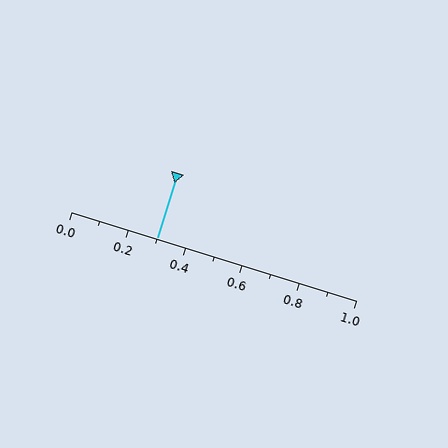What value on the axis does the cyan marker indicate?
The marker indicates approximately 0.3.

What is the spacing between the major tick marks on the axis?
The major ticks are spaced 0.2 apart.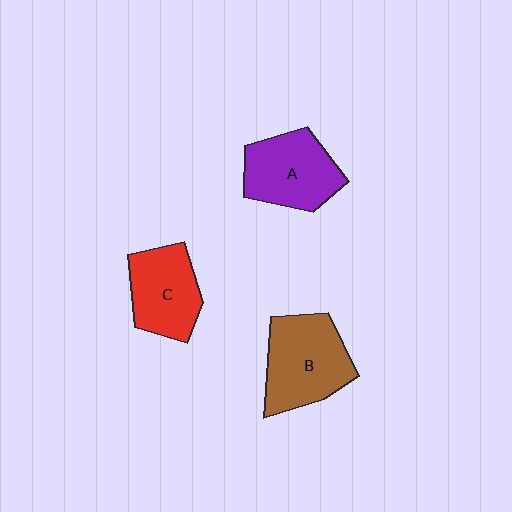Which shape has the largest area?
Shape B (brown).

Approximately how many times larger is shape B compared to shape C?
Approximately 1.2 times.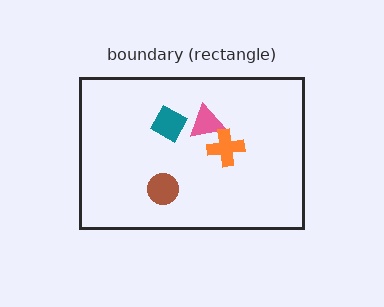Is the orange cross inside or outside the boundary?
Inside.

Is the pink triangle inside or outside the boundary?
Inside.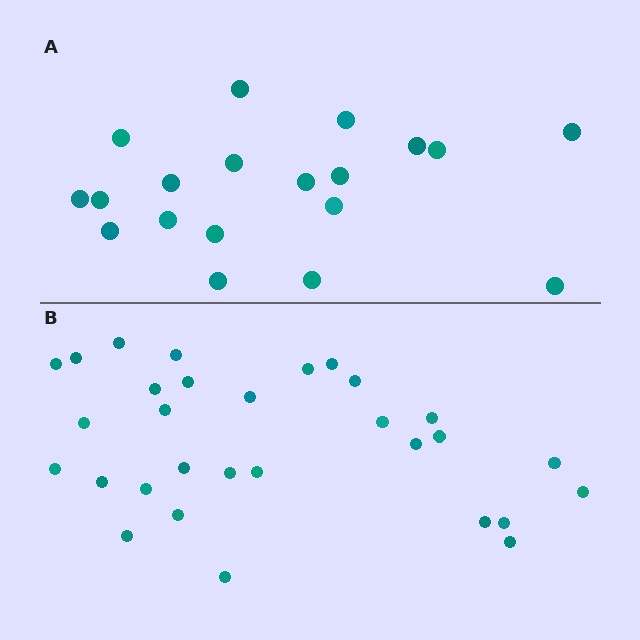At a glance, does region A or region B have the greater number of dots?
Region B (the bottom region) has more dots.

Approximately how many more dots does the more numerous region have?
Region B has roughly 12 or so more dots than region A.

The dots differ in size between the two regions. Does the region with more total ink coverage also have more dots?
No. Region A has more total ink coverage because its dots are larger, but region B actually contains more individual dots. Total area can be misleading — the number of items is what matters here.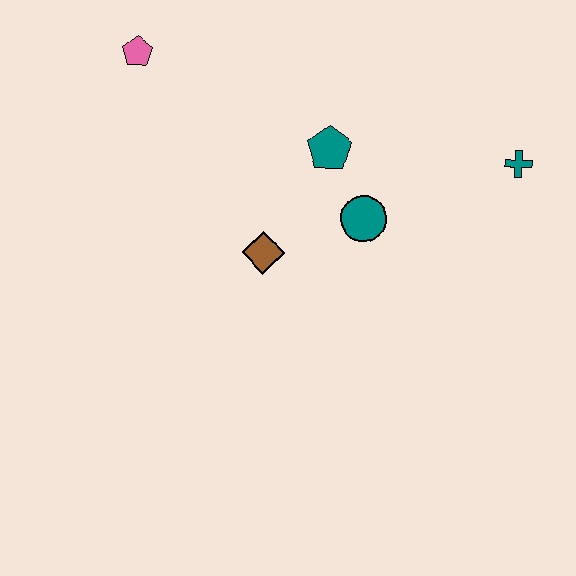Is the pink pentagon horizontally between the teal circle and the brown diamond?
No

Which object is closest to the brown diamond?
The teal circle is closest to the brown diamond.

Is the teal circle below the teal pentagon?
Yes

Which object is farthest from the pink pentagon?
The teal cross is farthest from the pink pentagon.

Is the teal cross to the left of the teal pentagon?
No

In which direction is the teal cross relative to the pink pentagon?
The teal cross is to the right of the pink pentagon.